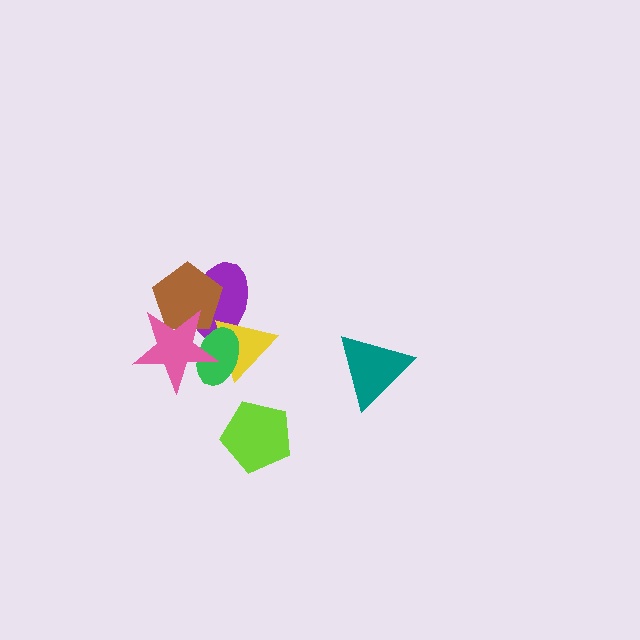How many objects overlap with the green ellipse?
3 objects overlap with the green ellipse.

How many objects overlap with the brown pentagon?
2 objects overlap with the brown pentagon.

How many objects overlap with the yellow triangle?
3 objects overlap with the yellow triangle.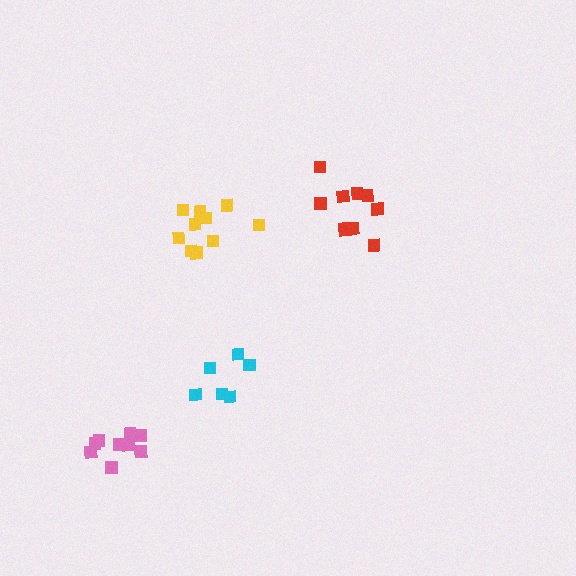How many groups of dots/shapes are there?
There are 4 groups.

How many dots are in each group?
Group 1: 6 dots, Group 2: 10 dots, Group 3: 11 dots, Group 4: 9 dots (36 total).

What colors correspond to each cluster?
The clusters are colored: cyan, yellow, red, pink.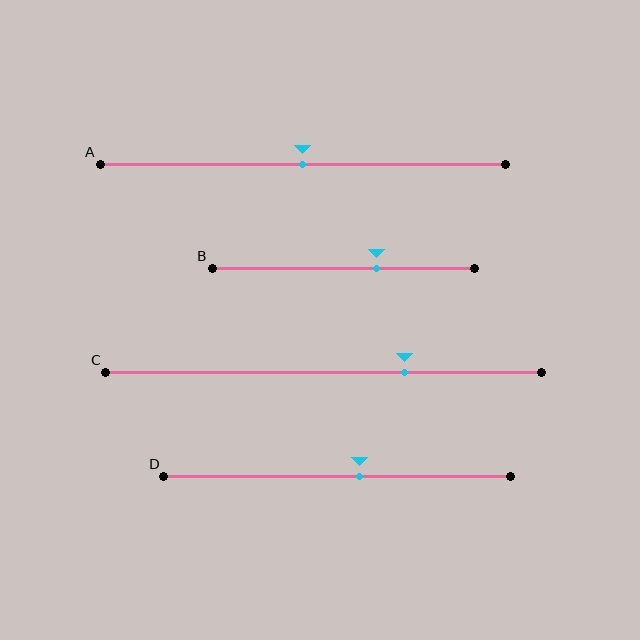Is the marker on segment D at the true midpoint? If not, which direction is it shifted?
No, the marker on segment D is shifted to the right by about 6% of the segment length.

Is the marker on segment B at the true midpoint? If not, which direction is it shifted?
No, the marker on segment B is shifted to the right by about 13% of the segment length.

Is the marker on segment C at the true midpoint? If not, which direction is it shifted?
No, the marker on segment C is shifted to the right by about 19% of the segment length.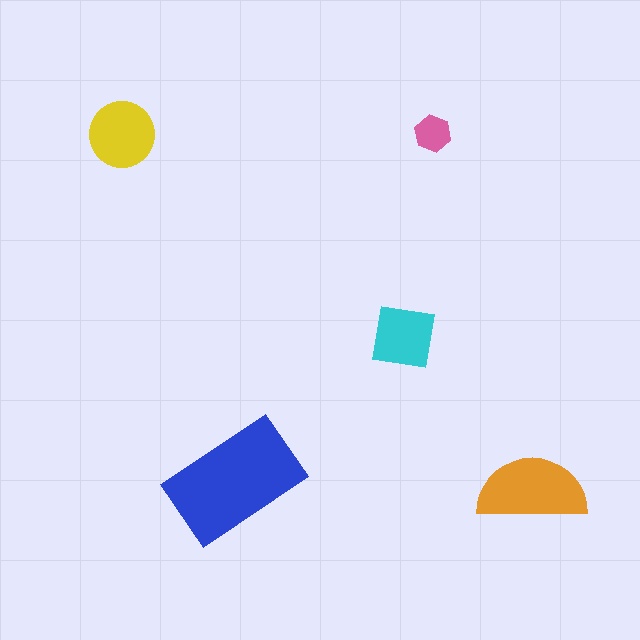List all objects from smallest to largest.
The pink hexagon, the cyan square, the yellow circle, the orange semicircle, the blue rectangle.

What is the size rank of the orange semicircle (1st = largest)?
2nd.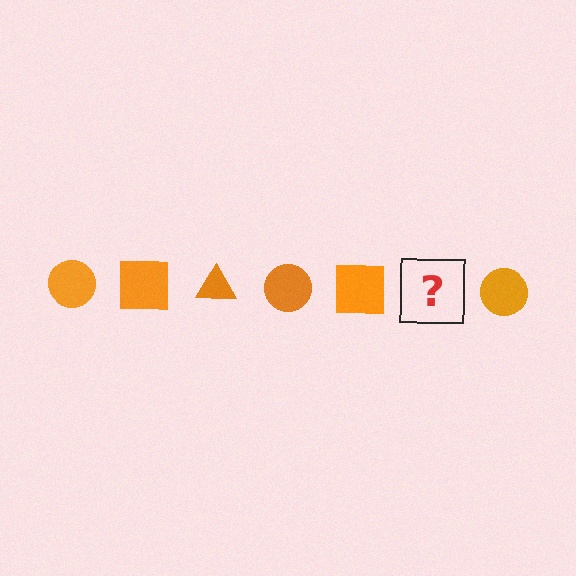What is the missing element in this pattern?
The missing element is an orange triangle.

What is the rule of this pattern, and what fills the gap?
The rule is that the pattern cycles through circle, square, triangle shapes in orange. The gap should be filled with an orange triangle.